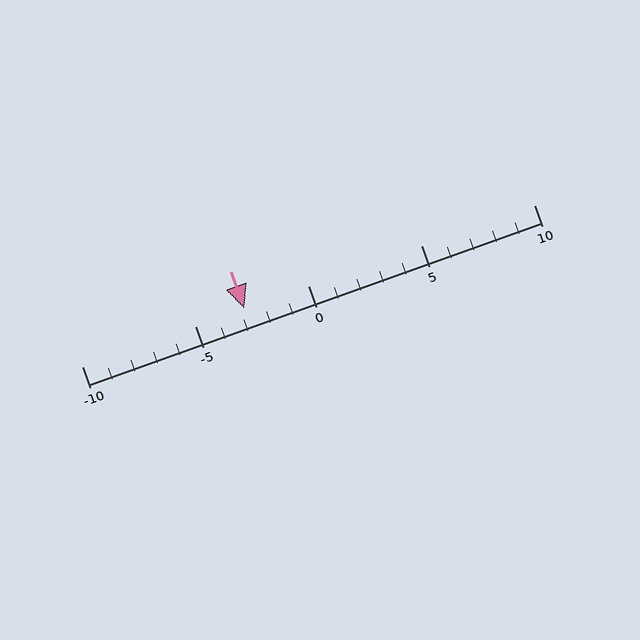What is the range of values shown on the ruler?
The ruler shows values from -10 to 10.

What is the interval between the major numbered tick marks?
The major tick marks are spaced 5 units apart.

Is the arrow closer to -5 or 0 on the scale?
The arrow is closer to -5.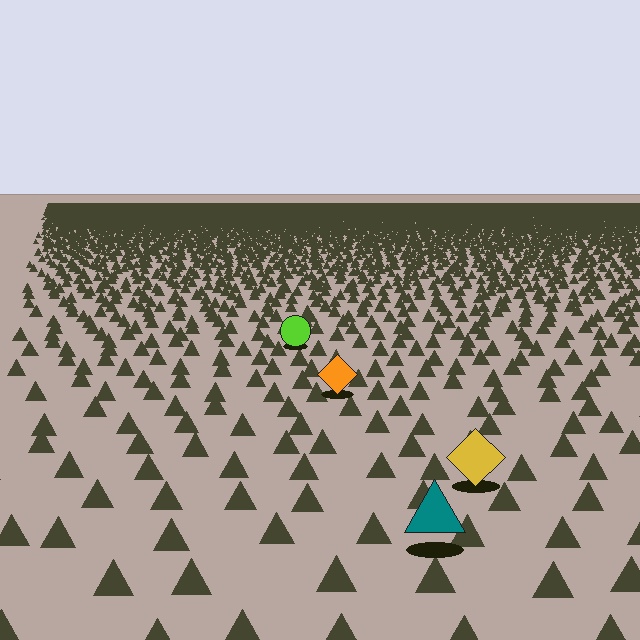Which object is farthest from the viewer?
The lime circle is farthest from the viewer. It appears smaller and the ground texture around it is denser.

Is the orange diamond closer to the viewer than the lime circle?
Yes. The orange diamond is closer — you can tell from the texture gradient: the ground texture is coarser near it.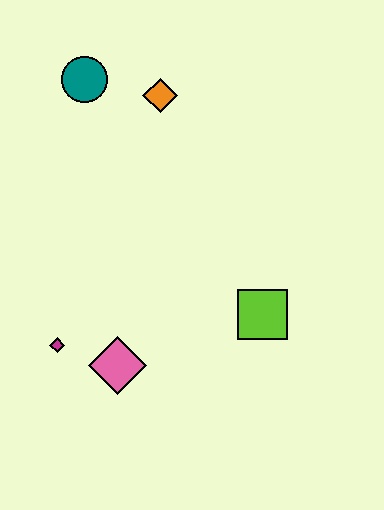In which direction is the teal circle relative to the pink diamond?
The teal circle is above the pink diamond.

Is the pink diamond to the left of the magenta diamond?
No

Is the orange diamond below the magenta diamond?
No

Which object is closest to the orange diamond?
The teal circle is closest to the orange diamond.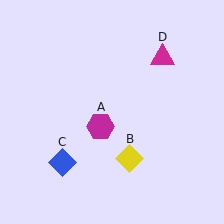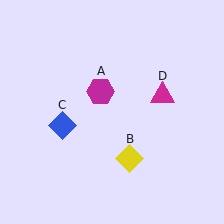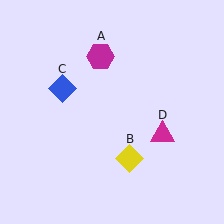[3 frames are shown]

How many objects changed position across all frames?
3 objects changed position: magenta hexagon (object A), blue diamond (object C), magenta triangle (object D).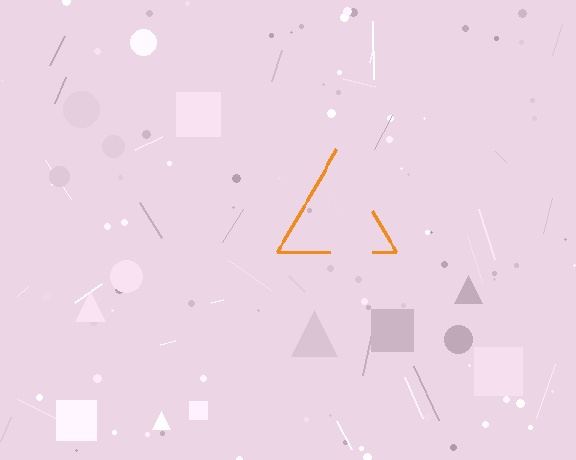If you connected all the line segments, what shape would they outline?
They would outline a triangle.